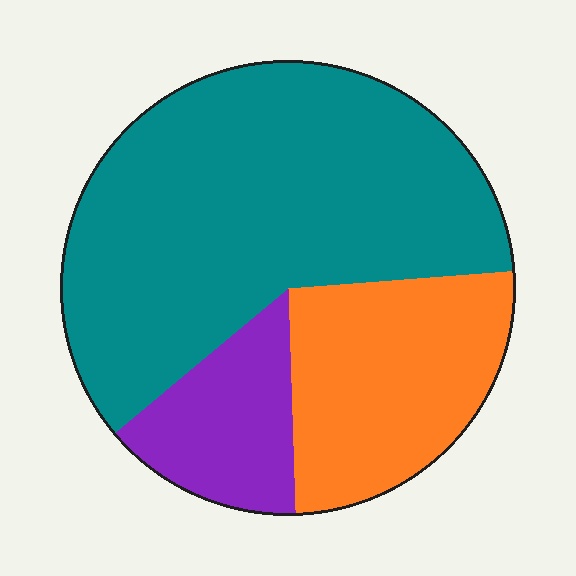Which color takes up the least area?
Purple, at roughly 15%.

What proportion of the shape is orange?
Orange takes up between a sixth and a third of the shape.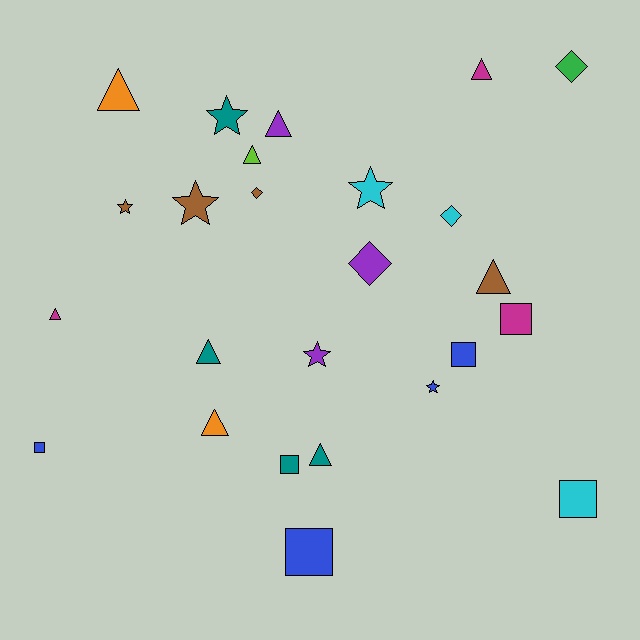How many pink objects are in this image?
There are no pink objects.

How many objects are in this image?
There are 25 objects.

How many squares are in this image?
There are 6 squares.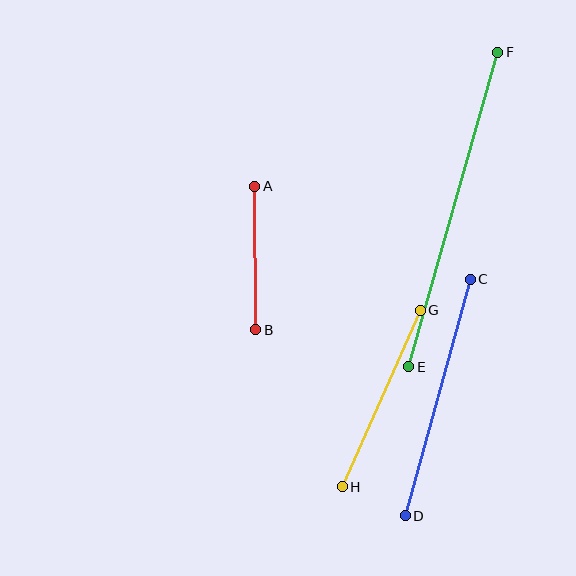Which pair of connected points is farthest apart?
Points E and F are farthest apart.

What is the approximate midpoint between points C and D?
The midpoint is at approximately (438, 398) pixels.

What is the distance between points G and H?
The distance is approximately 193 pixels.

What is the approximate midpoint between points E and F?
The midpoint is at approximately (453, 210) pixels.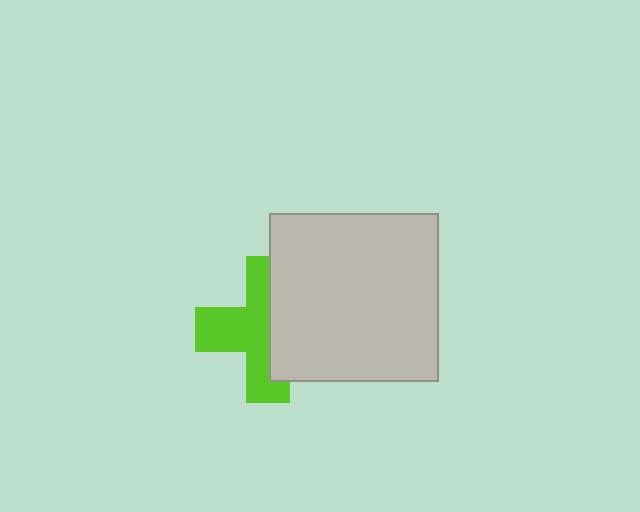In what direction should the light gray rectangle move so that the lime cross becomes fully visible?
The light gray rectangle should move right. That is the shortest direction to clear the overlap and leave the lime cross fully visible.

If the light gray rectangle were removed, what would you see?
You would see the complete lime cross.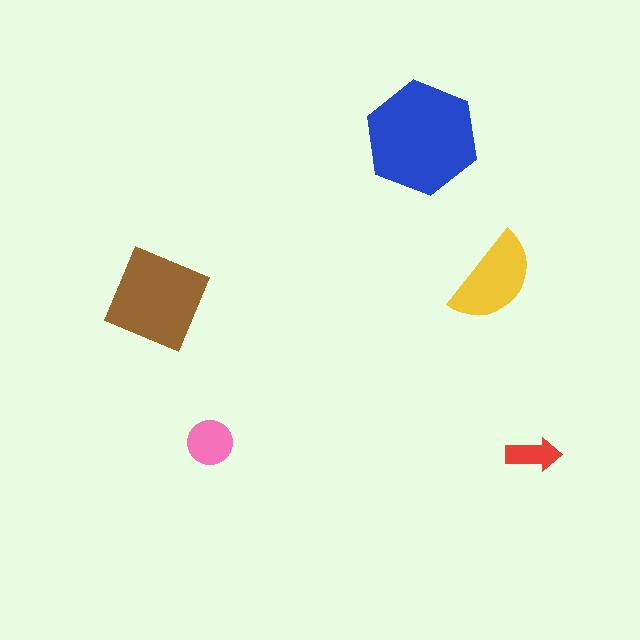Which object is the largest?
The blue hexagon.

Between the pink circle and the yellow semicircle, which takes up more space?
The yellow semicircle.